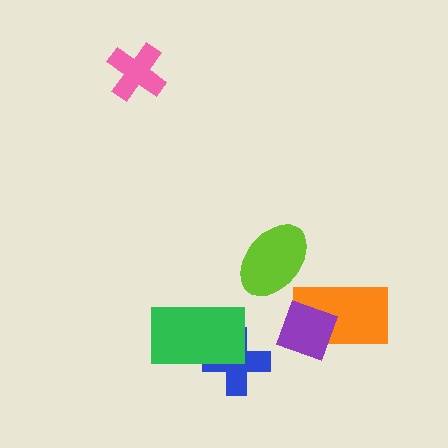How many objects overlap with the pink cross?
0 objects overlap with the pink cross.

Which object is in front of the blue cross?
The green rectangle is in front of the blue cross.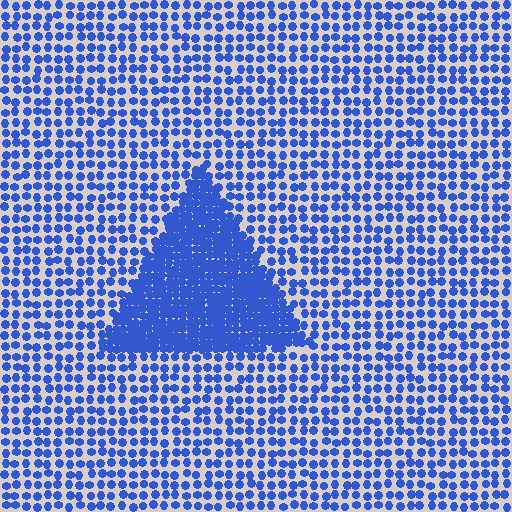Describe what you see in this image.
The image contains small blue elements arranged at two different densities. A triangle-shaped region is visible where the elements are more densely packed than the surrounding area.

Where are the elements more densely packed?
The elements are more densely packed inside the triangle boundary.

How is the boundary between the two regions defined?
The boundary is defined by a change in element density (approximately 2.6x ratio). All elements are the same color, size, and shape.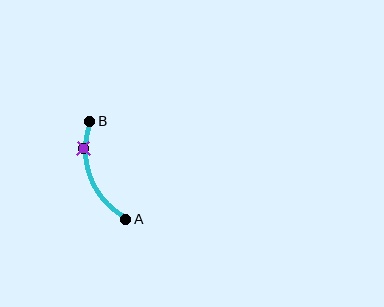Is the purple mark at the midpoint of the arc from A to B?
No. The purple mark lies on the arc but is closer to endpoint B. The arc midpoint would be at the point on the curve equidistant along the arc from both A and B.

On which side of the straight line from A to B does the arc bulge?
The arc bulges to the left of the straight line connecting A and B.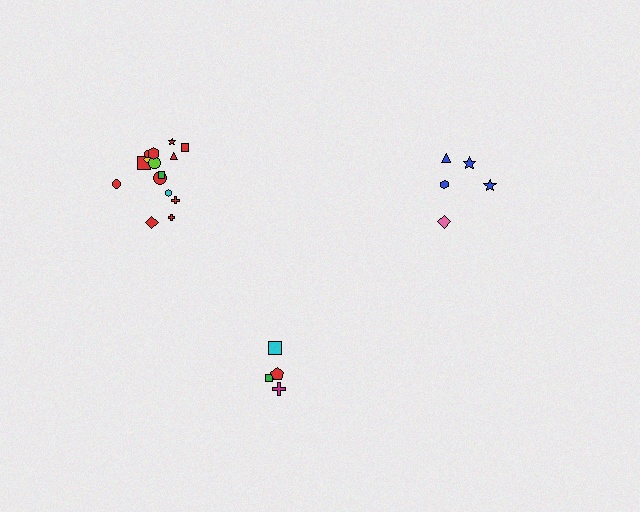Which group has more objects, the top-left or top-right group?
The top-left group.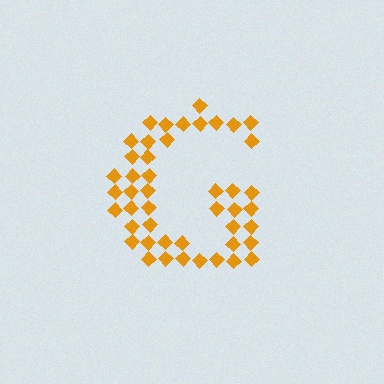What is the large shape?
The large shape is the letter G.